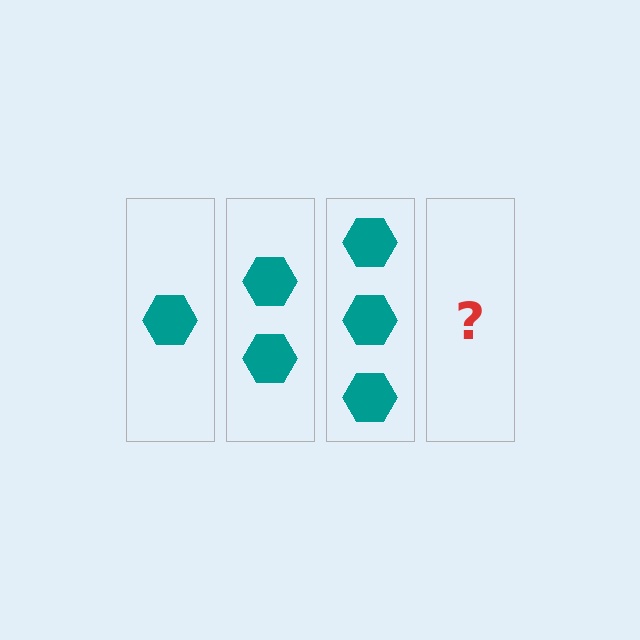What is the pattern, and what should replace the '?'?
The pattern is that each step adds one more hexagon. The '?' should be 4 hexagons.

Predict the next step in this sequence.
The next step is 4 hexagons.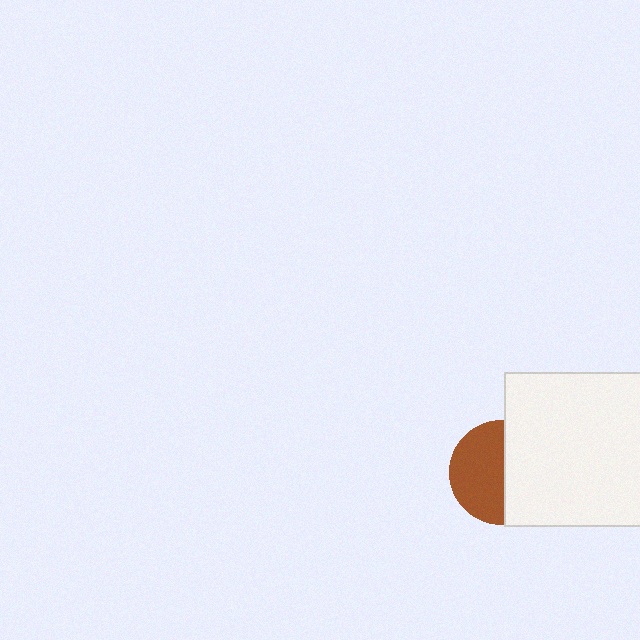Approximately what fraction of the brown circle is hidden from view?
Roughly 48% of the brown circle is hidden behind the white square.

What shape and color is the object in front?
The object in front is a white square.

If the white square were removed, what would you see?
You would see the complete brown circle.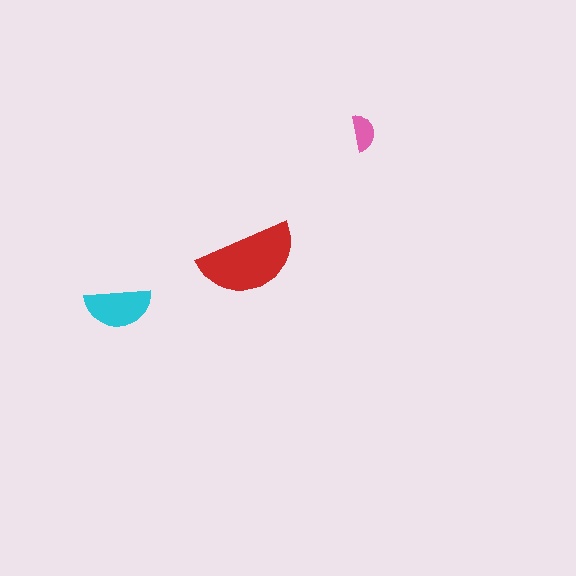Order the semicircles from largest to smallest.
the red one, the cyan one, the pink one.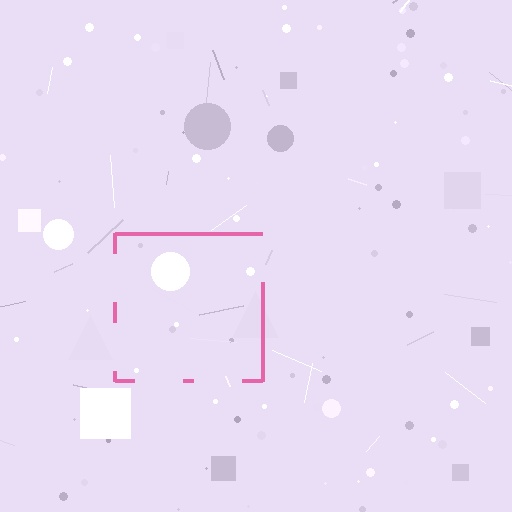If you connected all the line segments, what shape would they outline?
They would outline a square.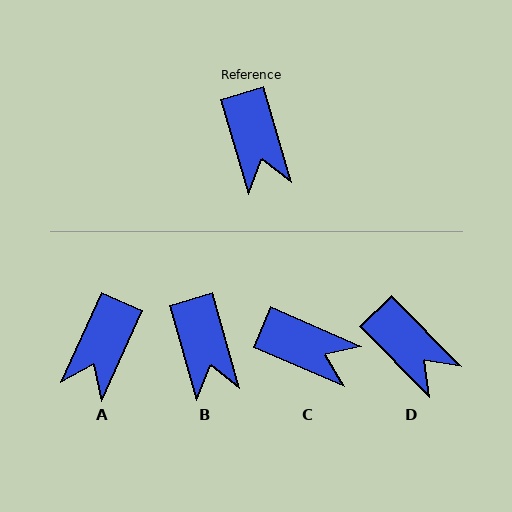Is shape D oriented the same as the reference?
No, it is off by about 28 degrees.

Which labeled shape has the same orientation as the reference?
B.